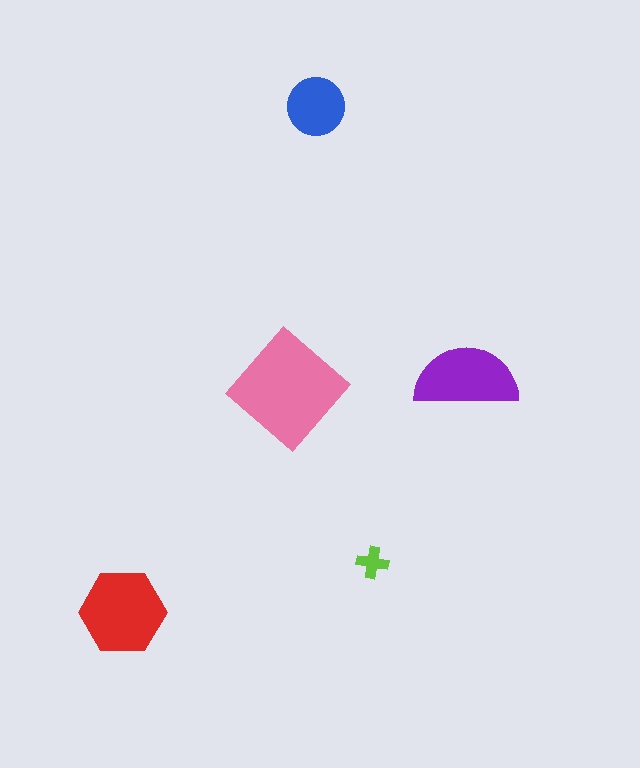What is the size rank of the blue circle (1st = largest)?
4th.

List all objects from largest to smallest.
The pink diamond, the red hexagon, the purple semicircle, the blue circle, the lime cross.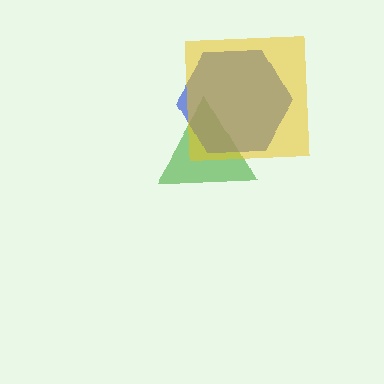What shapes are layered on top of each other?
The layered shapes are: a green triangle, a blue hexagon, a yellow square.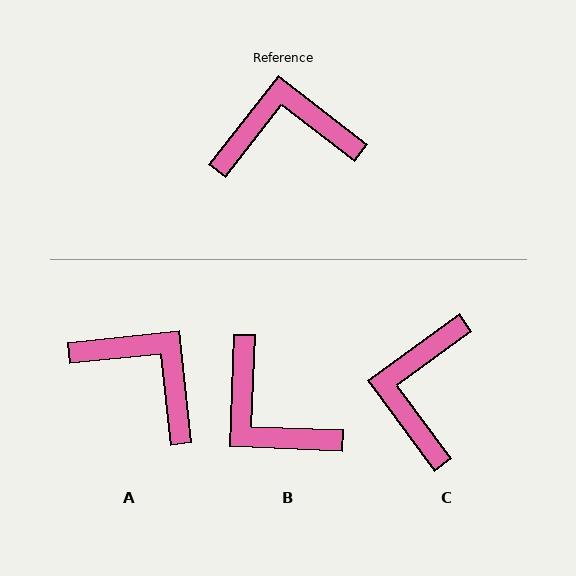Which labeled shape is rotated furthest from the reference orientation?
B, about 126 degrees away.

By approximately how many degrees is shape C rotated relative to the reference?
Approximately 74 degrees counter-clockwise.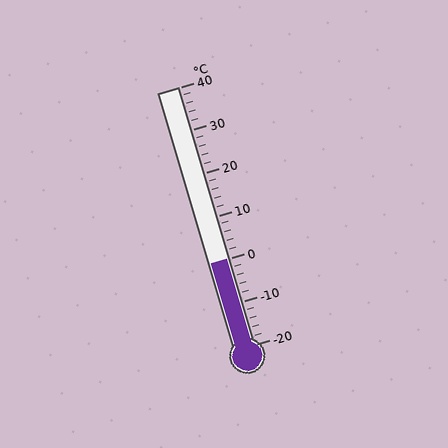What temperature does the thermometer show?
The thermometer shows approximately 0°C.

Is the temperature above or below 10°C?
The temperature is below 10°C.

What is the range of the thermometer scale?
The thermometer scale ranges from -20°C to 40°C.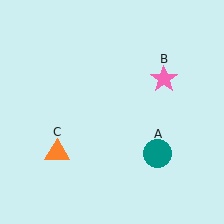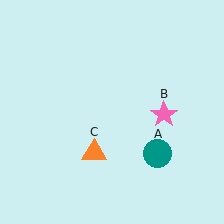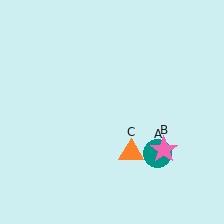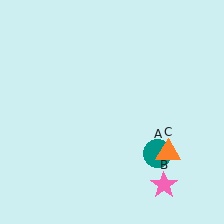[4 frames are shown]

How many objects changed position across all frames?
2 objects changed position: pink star (object B), orange triangle (object C).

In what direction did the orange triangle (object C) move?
The orange triangle (object C) moved right.